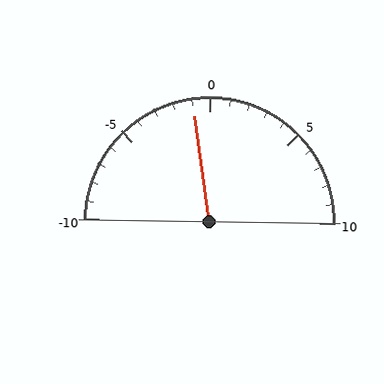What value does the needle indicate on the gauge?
The needle indicates approximately -1.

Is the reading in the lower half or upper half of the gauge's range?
The reading is in the lower half of the range (-10 to 10).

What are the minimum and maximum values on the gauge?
The gauge ranges from -10 to 10.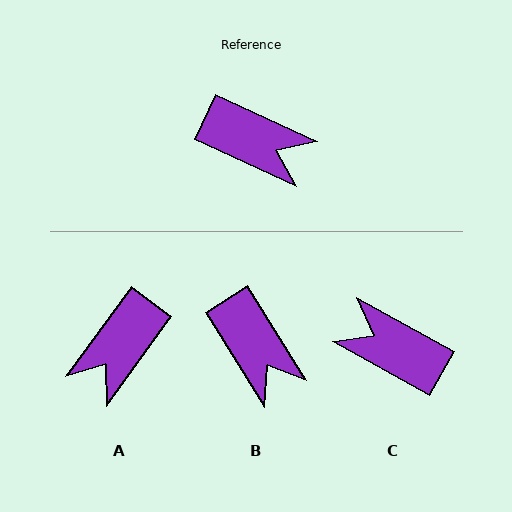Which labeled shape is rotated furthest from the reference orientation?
C, about 176 degrees away.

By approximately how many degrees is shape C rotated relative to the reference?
Approximately 176 degrees counter-clockwise.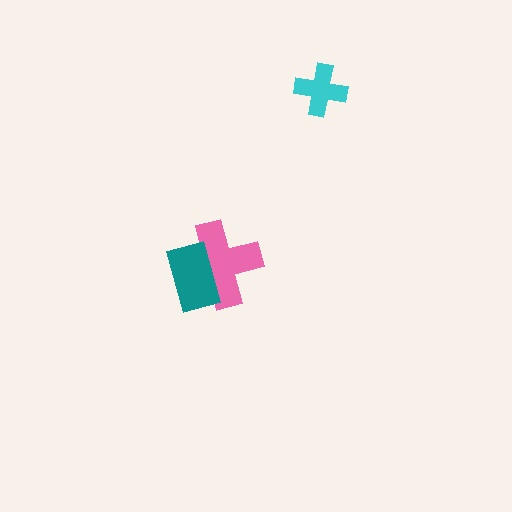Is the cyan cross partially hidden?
No, no other shape covers it.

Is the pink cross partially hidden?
Yes, it is partially covered by another shape.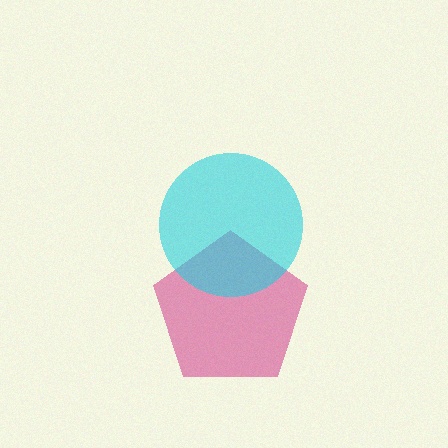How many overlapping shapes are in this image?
There are 2 overlapping shapes in the image.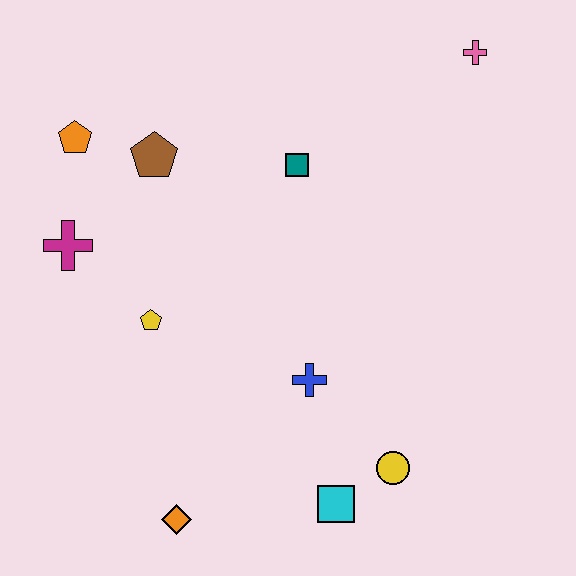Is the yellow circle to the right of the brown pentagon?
Yes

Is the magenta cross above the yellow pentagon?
Yes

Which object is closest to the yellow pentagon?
The magenta cross is closest to the yellow pentagon.